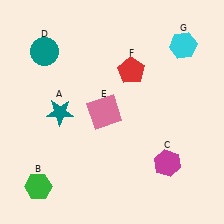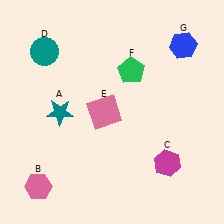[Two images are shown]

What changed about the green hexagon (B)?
In Image 1, B is green. In Image 2, it changed to pink.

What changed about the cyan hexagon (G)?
In Image 1, G is cyan. In Image 2, it changed to blue.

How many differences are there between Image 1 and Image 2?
There are 3 differences between the two images.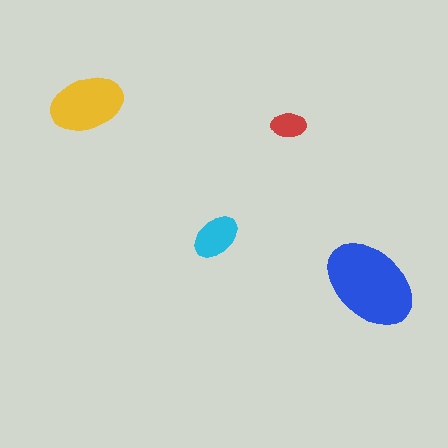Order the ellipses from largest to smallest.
the blue one, the yellow one, the cyan one, the red one.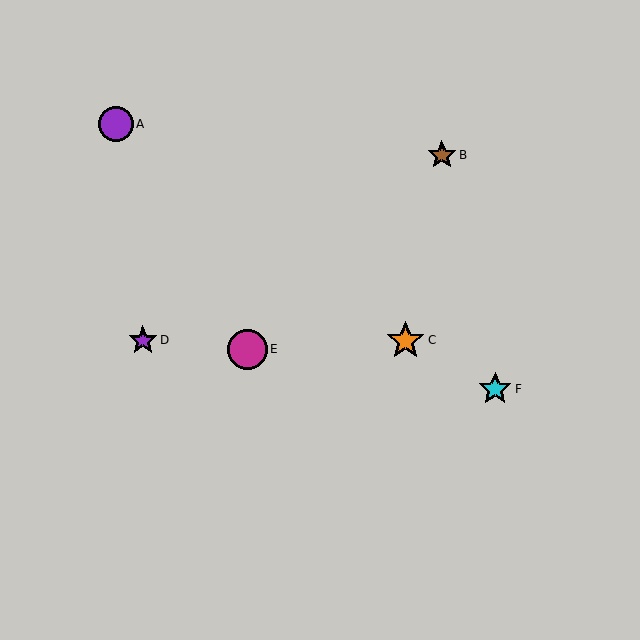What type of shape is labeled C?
Shape C is an orange star.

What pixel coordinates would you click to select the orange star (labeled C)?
Click at (405, 340) to select the orange star C.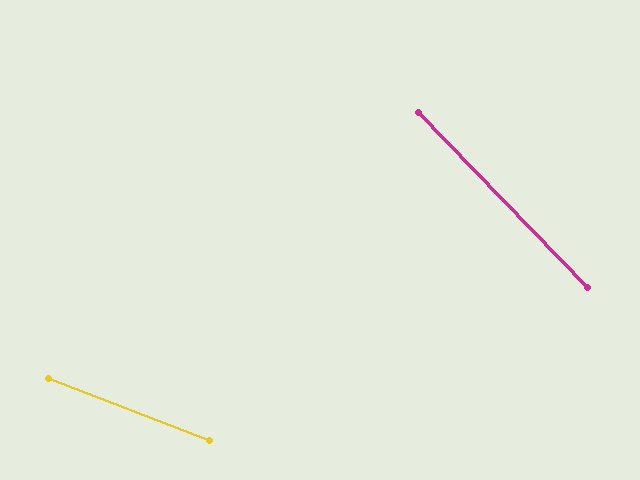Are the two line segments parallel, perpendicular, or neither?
Neither parallel nor perpendicular — they differ by about 25°.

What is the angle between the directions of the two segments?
Approximately 25 degrees.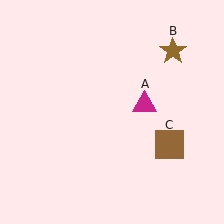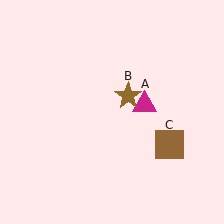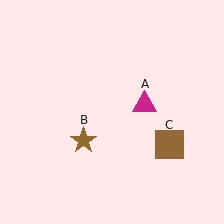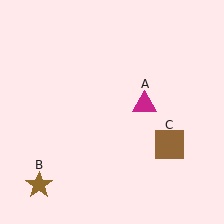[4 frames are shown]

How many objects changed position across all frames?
1 object changed position: brown star (object B).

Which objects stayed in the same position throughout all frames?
Magenta triangle (object A) and brown square (object C) remained stationary.